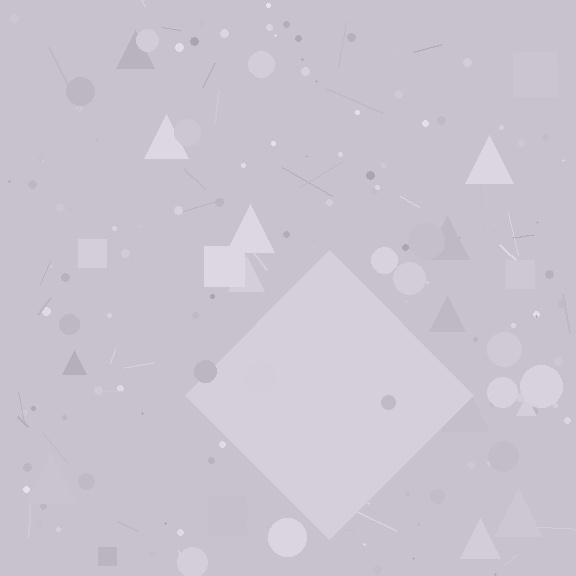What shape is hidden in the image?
A diamond is hidden in the image.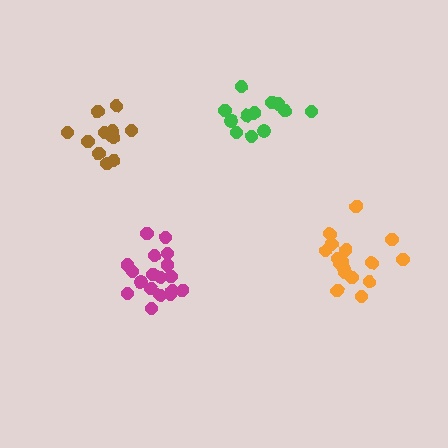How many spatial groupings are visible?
There are 4 spatial groupings.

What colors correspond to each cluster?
The clusters are colored: green, magenta, orange, brown.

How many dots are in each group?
Group 1: 12 dots, Group 2: 18 dots, Group 3: 17 dots, Group 4: 12 dots (59 total).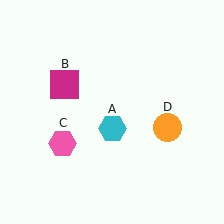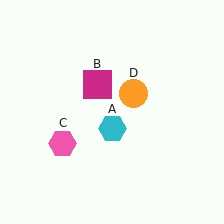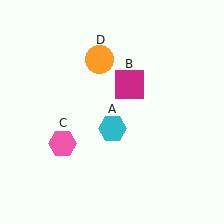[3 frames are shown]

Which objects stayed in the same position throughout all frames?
Cyan hexagon (object A) and pink hexagon (object C) remained stationary.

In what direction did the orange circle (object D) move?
The orange circle (object D) moved up and to the left.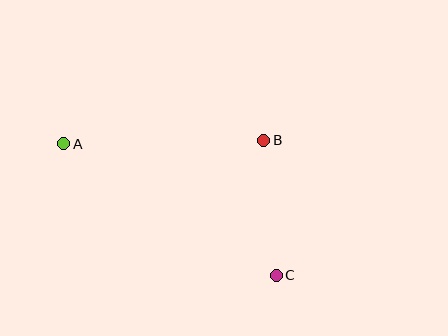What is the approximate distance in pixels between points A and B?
The distance between A and B is approximately 200 pixels.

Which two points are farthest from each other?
Points A and C are farthest from each other.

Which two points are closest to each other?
Points B and C are closest to each other.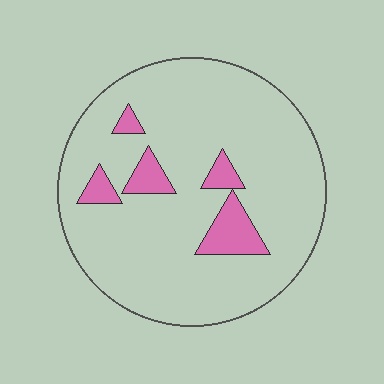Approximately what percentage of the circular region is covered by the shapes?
Approximately 10%.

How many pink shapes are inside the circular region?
5.